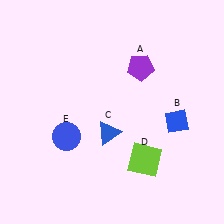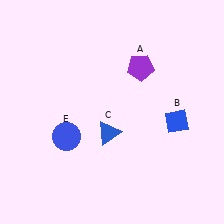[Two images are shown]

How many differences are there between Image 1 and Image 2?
There is 1 difference between the two images.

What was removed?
The lime square (D) was removed in Image 2.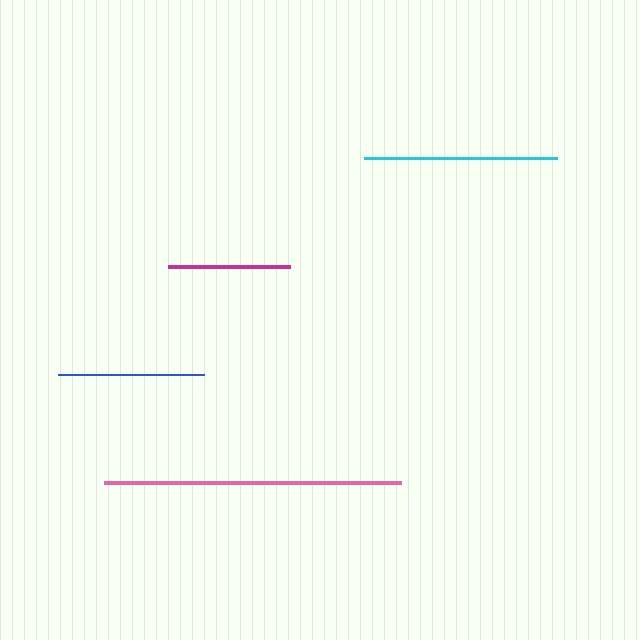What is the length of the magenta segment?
The magenta segment is approximately 122 pixels long.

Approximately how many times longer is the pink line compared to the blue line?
The pink line is approximately 2.0 times the length of the blue line.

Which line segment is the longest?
The pink line is the longest at approximately 297 pixels.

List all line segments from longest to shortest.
From longest to shortest: pink, cyan, blue, magenta.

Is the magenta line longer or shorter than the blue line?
The blue line is longer than the magenta line.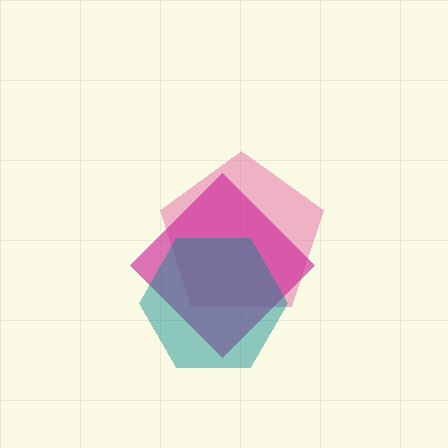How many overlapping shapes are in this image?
There are 3 overlapping shapes in the image.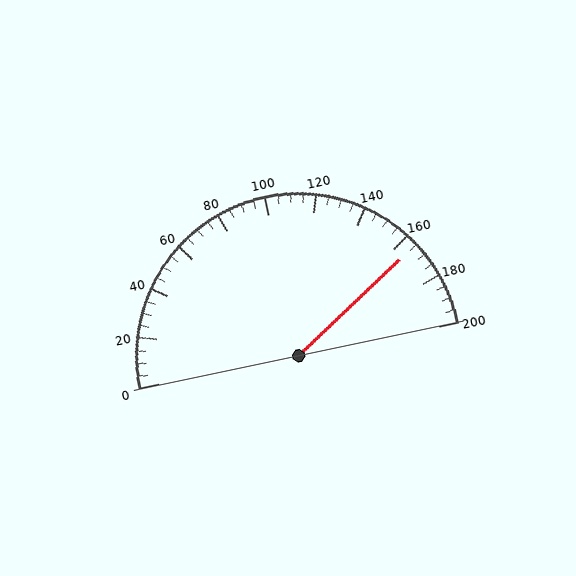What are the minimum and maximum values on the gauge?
The gauge ranges from 0 to 200.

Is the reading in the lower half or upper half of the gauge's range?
The reading is in the upper half of the range (0 to 200).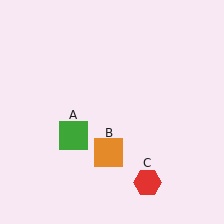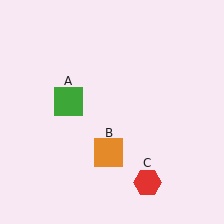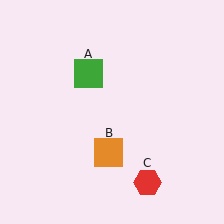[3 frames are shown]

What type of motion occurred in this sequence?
The green square (object A) rotated clockwise around the center of the scene.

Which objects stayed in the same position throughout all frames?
Orange square (object B) and red hexagon (object C) remained stationary.